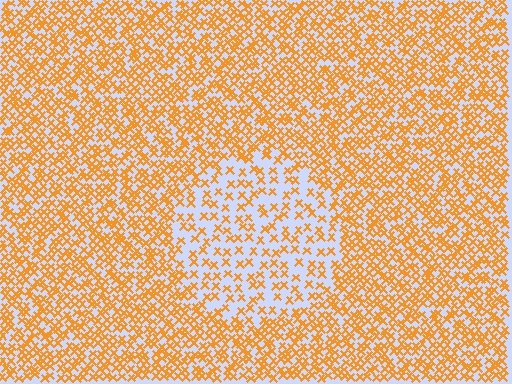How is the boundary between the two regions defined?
The boundary is defined by a change in element density (approximately 2.2x ratio). All elements are the same color, size, and shape.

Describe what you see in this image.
The image contains small orange elements arranged at two different densities. A circle-shaped region is visible where the elements are less densely packed than the surrounding area.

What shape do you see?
I see a circle.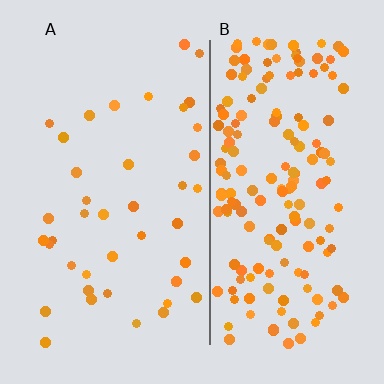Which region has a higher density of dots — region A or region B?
B (the right).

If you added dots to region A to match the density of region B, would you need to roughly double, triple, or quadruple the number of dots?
Approximately quadruple.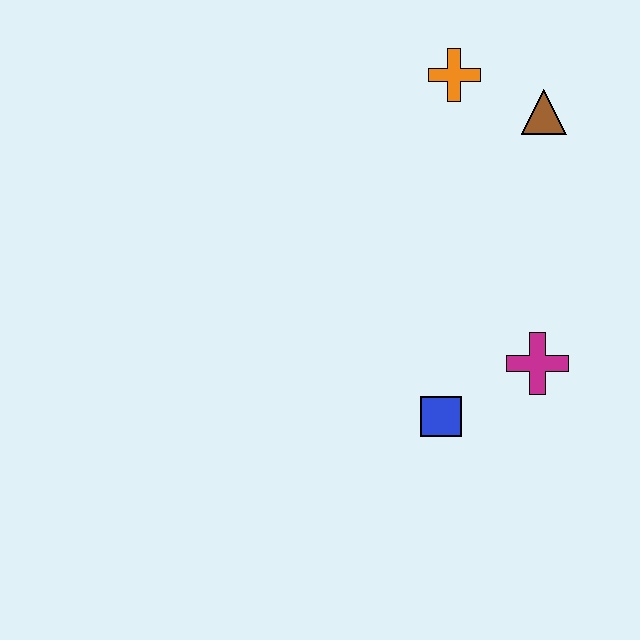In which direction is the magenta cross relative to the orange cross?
The magenta cross is below the orange cross.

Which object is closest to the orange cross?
The brown triangle is closest to the orange cross.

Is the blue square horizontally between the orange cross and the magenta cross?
No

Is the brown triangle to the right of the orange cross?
Yes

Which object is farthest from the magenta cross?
The orange cross is farthest from the magenta cross.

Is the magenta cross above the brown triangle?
No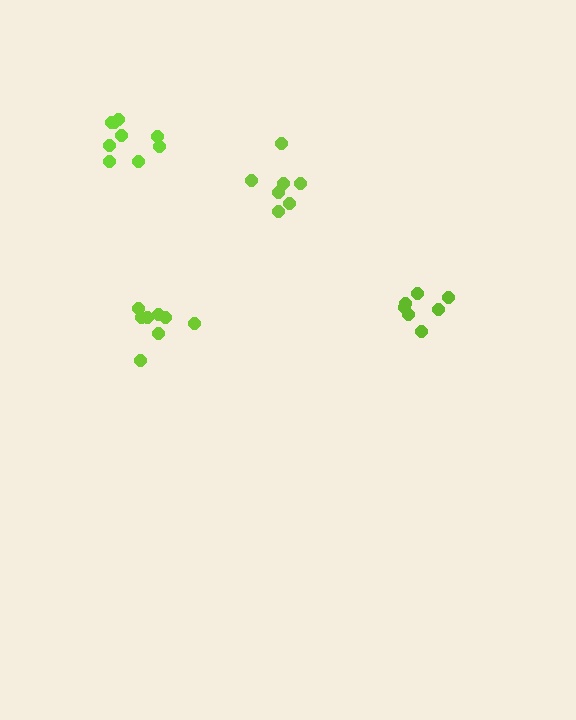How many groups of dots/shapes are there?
There are 4 groups.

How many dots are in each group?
Group 1: 7 dots, Group 2: 9 dots, Group 3: 7 dots, Group 4: 8 dots (31 total).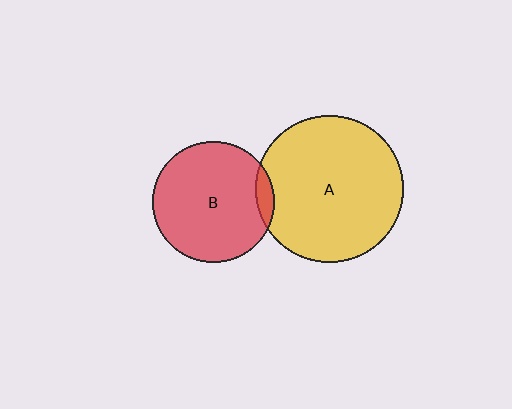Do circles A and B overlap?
Yes.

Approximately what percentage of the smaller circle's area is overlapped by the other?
Approximately 5%.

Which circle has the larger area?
Circle A (yellow).